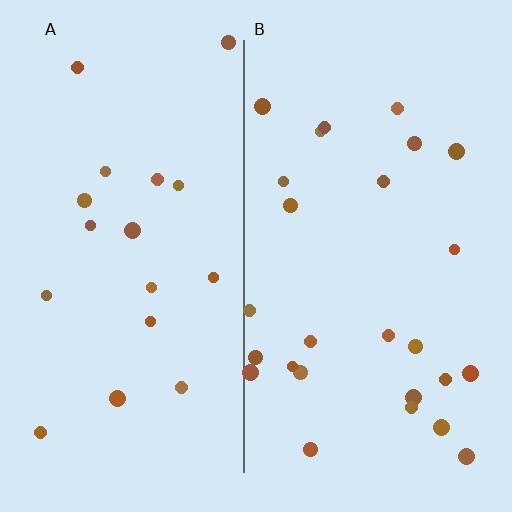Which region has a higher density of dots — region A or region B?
B (the right).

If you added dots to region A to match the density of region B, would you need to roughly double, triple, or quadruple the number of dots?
Approximately double.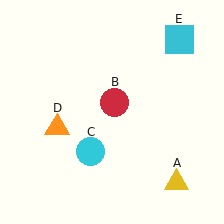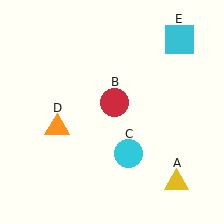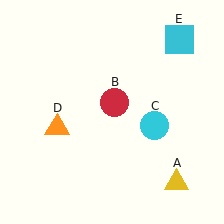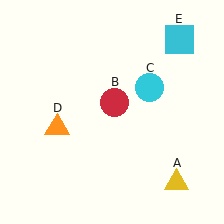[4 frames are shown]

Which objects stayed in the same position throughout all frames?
Yellow triangle (object A) and red circle (object B) and orange triangle (object D) and cyan square (object E) remained stationary.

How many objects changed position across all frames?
1 object changed position: cyan circle (object C).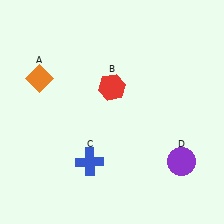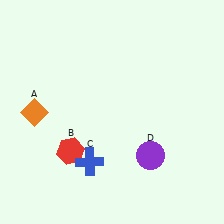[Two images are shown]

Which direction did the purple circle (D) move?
The purple circle (D) moved left.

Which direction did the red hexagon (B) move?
The red hexagon (B) moved down.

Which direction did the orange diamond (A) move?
The orange diamond (A) moved down.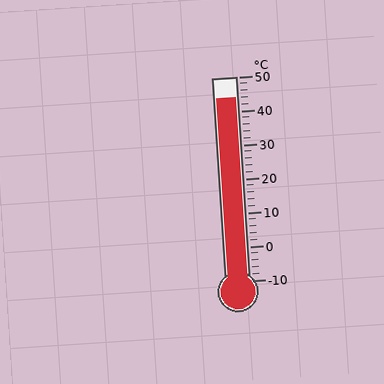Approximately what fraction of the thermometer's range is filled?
The thermometer is filled to approximately 90% of its range.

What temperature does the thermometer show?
The thermometer shows approximately 44°C.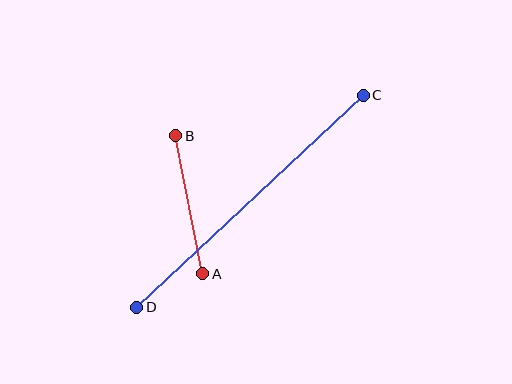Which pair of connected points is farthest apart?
Points C and D are farthest apart.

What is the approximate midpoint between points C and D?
The midpoint is at approximately (250, 201) pixels.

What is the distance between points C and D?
The distance is approximately 310 pixels.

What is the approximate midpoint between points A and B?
The midpoint is at approximately (189, 205) pixels.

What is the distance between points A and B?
The distance is approximately 141 pixels.